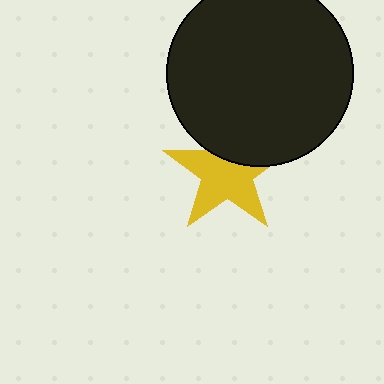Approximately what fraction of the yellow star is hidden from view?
Roughly 33% of the yellow star is hidden behind the black circle.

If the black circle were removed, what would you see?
You would see the complete yellow star.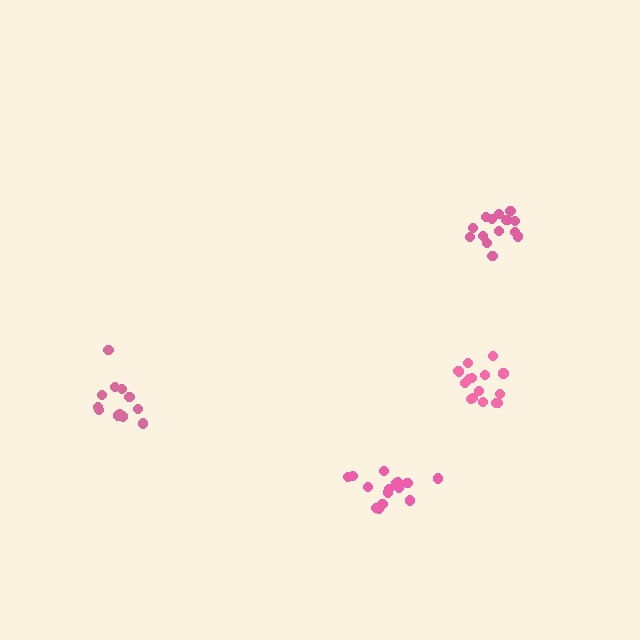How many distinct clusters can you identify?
There are 4 distinct clusters.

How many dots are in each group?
Group 1: 12 dots, Group 2: 15 dots, Group 3: 15 dots, Group 4: 16 dots (58 total).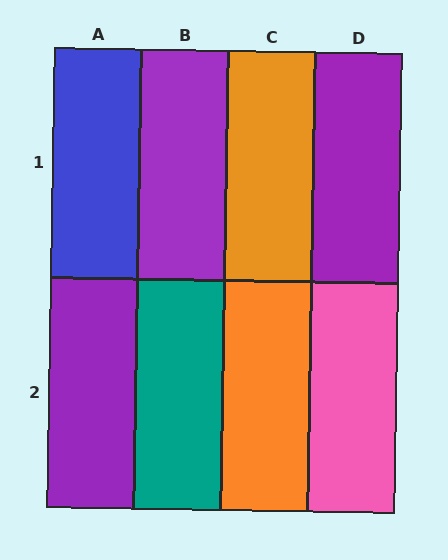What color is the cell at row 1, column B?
Purple.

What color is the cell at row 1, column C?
Orange.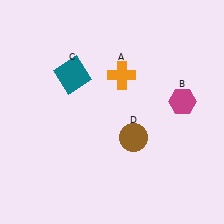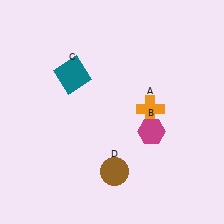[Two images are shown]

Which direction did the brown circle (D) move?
The brown circle (D) moved down.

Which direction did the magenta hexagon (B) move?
The magenta hexagon (B) moved left.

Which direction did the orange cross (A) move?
The orange cross (A) moved down.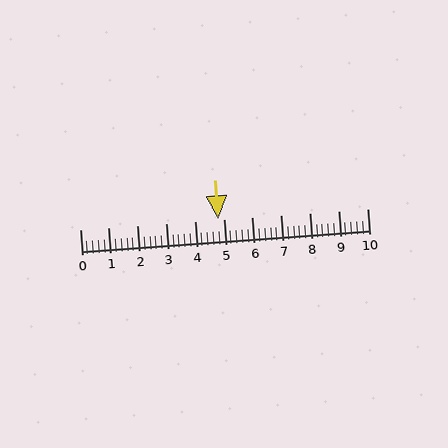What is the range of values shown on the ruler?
The ruler shows values from 0 to 10.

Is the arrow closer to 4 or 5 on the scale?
The arrow is closer to 5.